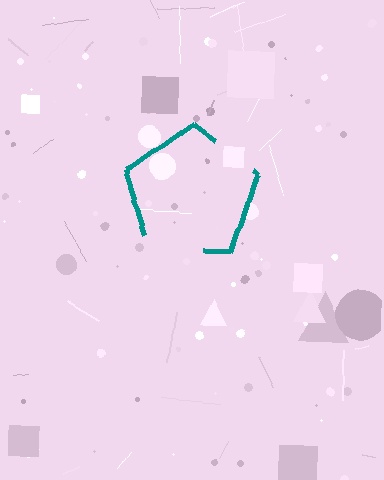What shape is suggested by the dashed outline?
The dashed outline suggests a pentagon.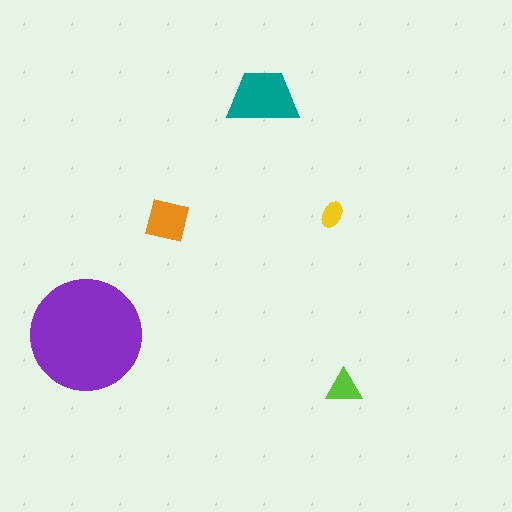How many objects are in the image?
There are 5 objects in the image.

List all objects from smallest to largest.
The yellow ellipse, the lime triangle, the orange square, the teal trapezoid, the purple circle.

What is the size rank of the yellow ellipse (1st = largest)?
5th.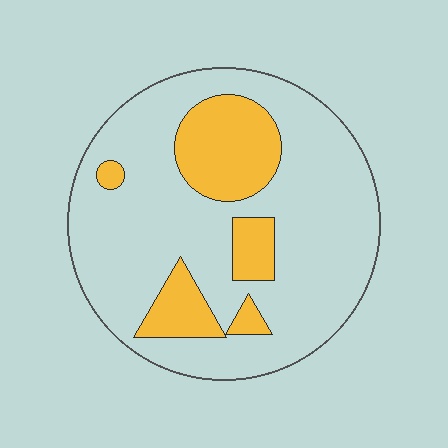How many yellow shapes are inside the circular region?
5.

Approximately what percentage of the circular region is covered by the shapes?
Approximately 25%.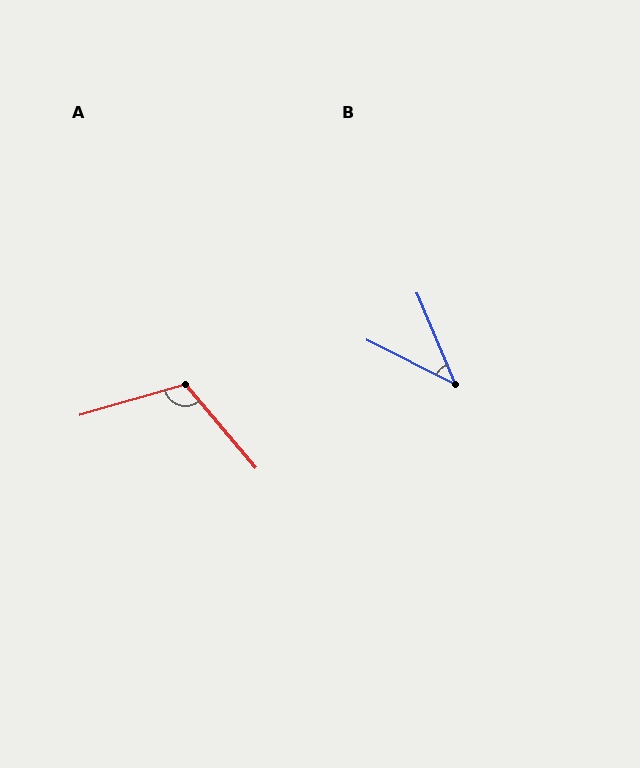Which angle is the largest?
A, at approximately 114 degrees.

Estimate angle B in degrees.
Approximately 40 degrees.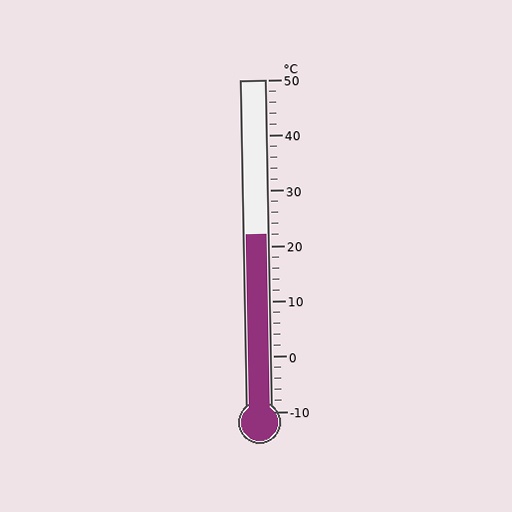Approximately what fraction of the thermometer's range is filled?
The thermometer is filled to approximately 55% of its range.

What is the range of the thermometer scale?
The thermometer scale ranges from -10°C to 50°C.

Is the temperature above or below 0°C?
The temperature is above 0°C.